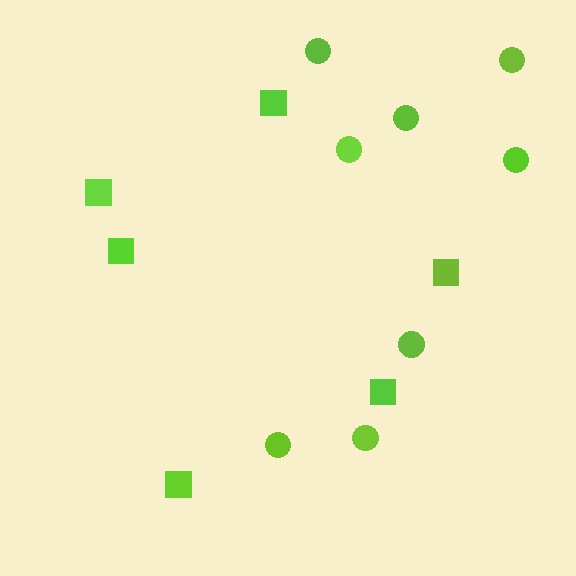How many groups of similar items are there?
There are 2 groups: one group of squares (6) and one group of circles (8).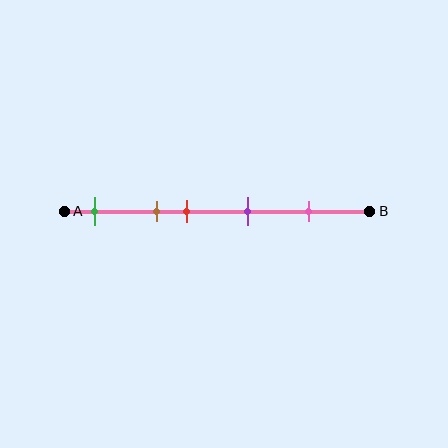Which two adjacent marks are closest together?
The brown and red marks are the closest adjacent pair.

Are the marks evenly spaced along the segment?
No, the marks are not evenly spaced.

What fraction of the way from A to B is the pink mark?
The pink mark is approximately 80% (0.8) of the way from A to B.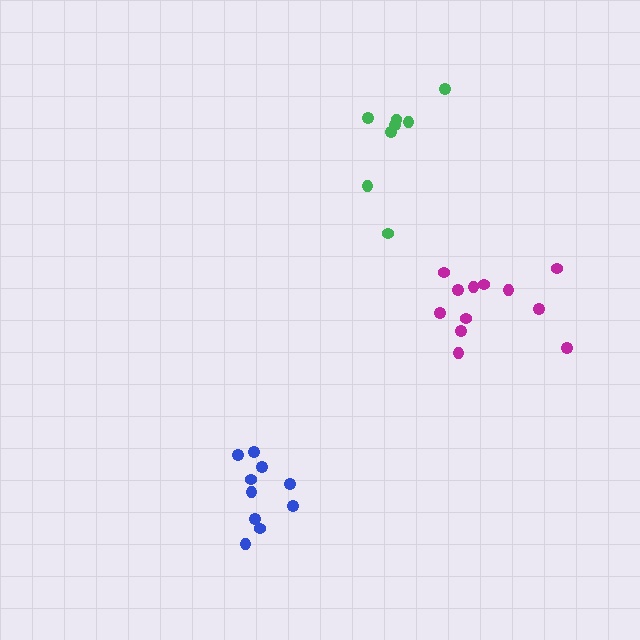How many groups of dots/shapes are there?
There are 3 groups.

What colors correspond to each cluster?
The clusters are colored: blue, magenta, green.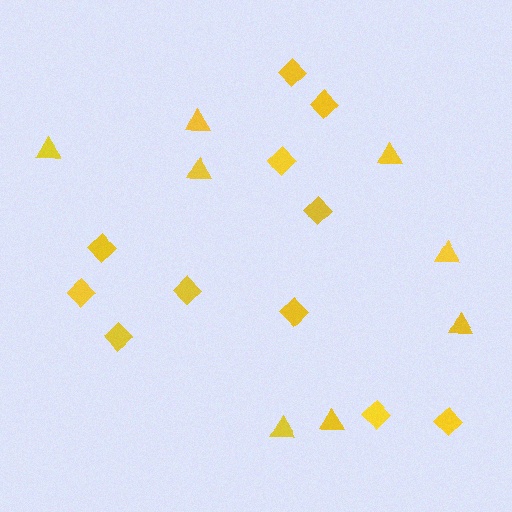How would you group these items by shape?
There are 2 groups: one group of triangles (8) and one group of diamonds (11).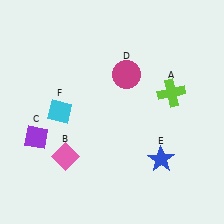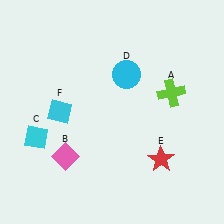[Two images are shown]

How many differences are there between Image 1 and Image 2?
There are 3 differences between the two images.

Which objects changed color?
C changed from purple to cyan. D changed from magenta to cyan. E changed from blue to red.